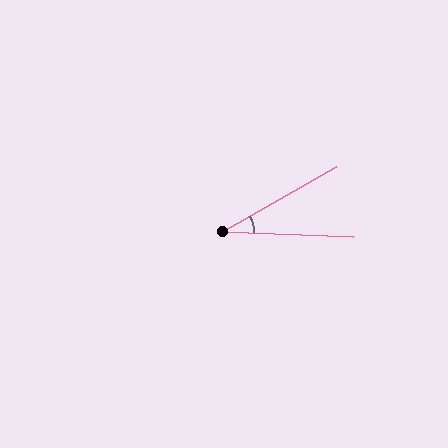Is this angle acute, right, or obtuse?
It is acute.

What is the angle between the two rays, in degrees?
Approximately 32 degrees.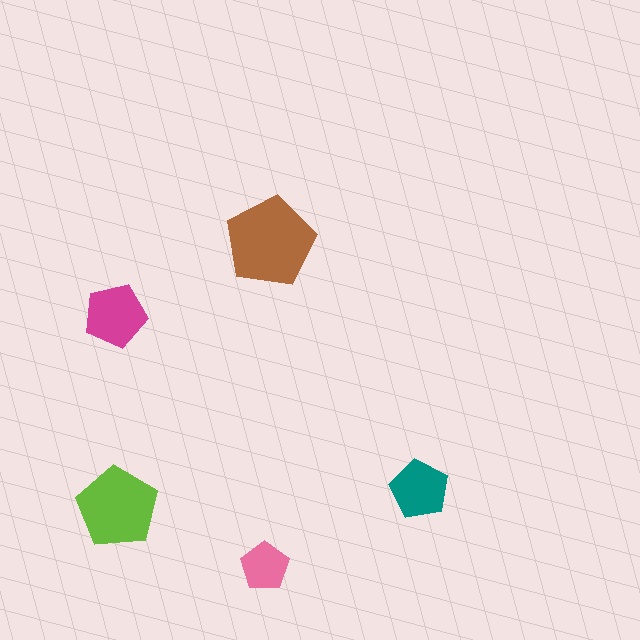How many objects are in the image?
There are 5 objects in the image.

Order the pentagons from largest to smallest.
the brown one, the lime one, the magenta one, the teal one, the pink one.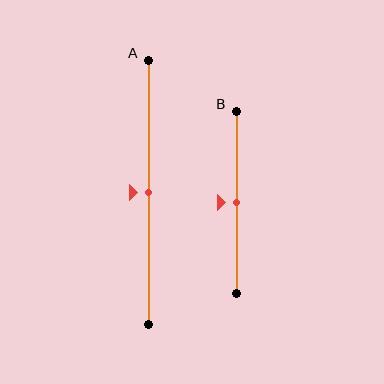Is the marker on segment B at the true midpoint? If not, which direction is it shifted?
Yes, the marker on segment B is at the true midpoint.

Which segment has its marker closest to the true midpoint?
Segment A has its marker closest to the true midpoint.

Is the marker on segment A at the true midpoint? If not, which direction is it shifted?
Yes, the marker on segment A is at the true midpoint.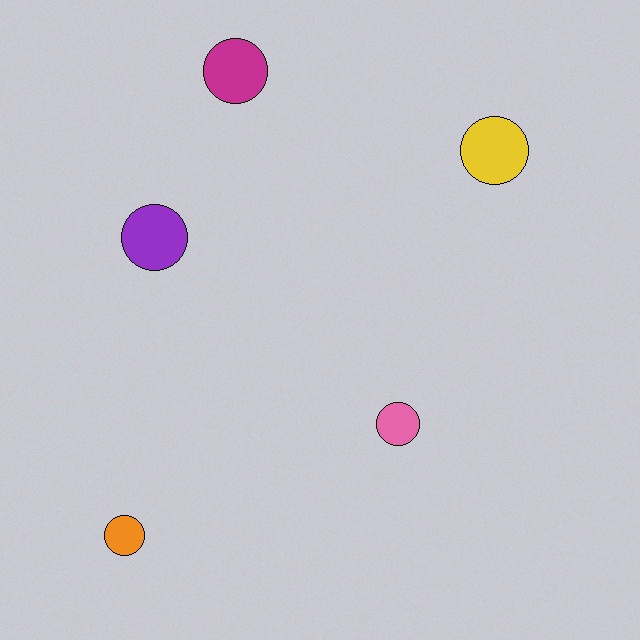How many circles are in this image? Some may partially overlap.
There are 5 circles.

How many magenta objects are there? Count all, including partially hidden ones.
There is 1 magenta object.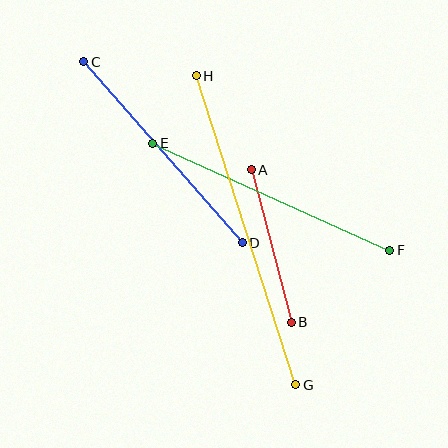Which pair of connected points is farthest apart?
Points G and H are farthest apart.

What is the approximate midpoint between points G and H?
The midpoint is at approximately (246, 230) pixels.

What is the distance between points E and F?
The distance is approximately 260 pixels.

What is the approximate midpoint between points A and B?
The midpoint is at approximately (271, 246) pixels.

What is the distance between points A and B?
The distance is approximately 158 pixels.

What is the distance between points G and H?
The distance is approximately 325 pixels.